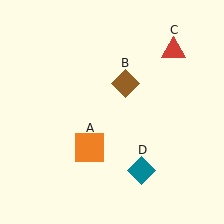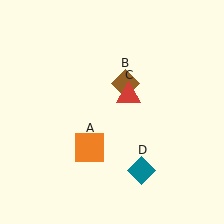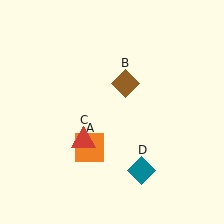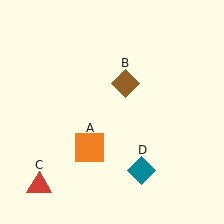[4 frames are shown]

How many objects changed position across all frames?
1 object changed position: red triangle (object C).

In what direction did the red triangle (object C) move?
The red triangle (object C) moved down and to the left.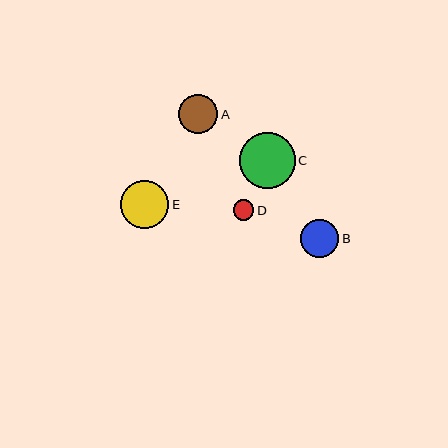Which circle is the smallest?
Circle D is the smallest with a size of approximately 20 pixels.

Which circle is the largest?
Circle C is the largest with a size of approximately 55 pixels.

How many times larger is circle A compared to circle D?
Circle A is approximately 1.9 times the size of circle D.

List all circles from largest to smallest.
From largest to smallest: C, E, A, B, D.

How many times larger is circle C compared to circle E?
Circle C is approximately 1.2 times the size of circle E.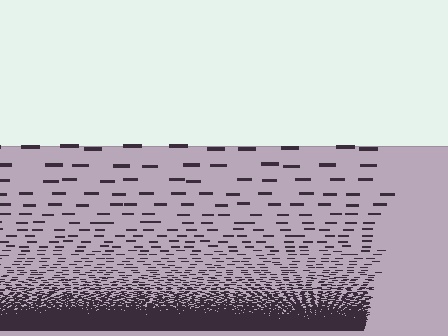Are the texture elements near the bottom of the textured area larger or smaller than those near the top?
Smaller. The gradient is inverted — elements near the bottom are smaller and denser.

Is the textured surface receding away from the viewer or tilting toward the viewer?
The surface appears to tilt toward the viewer. Texture elements get larger and sparser toward the top.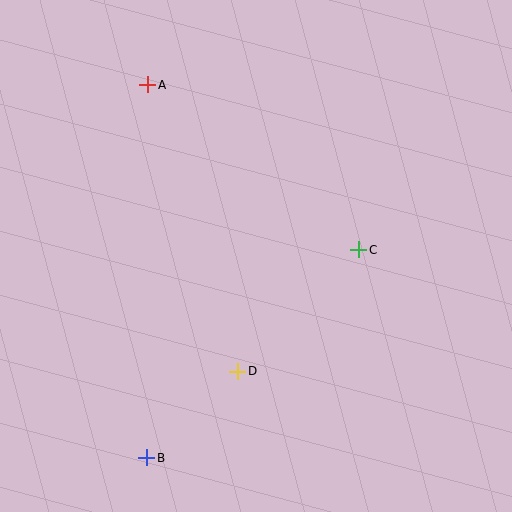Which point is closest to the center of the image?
Point C at (359, 250) is closest to the center.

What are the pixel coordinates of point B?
Point B is at (147, 458).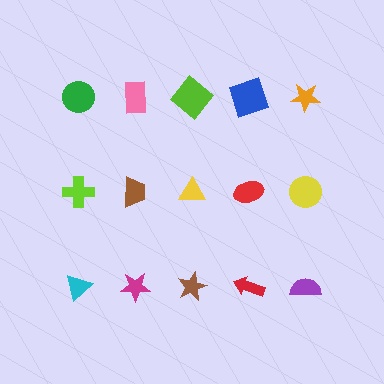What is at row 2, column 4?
A red ellipse.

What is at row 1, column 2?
A pink rectangle.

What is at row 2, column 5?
A yellow circle.